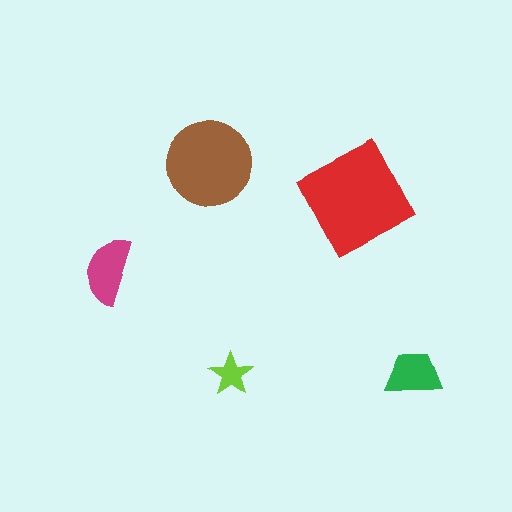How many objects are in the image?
There are 5 objects in the image.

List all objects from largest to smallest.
The red diamond, the brown circle, the magenta semicircle, the green trapezoid, the lime star.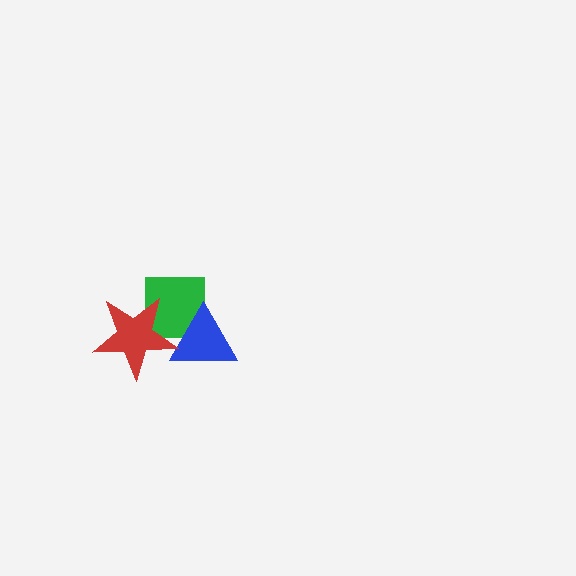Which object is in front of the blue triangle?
The red star is in front of the blue triangle.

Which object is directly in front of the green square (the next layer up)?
The blue triangle is directly in front of the green square.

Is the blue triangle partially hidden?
Yes, it is partially covered by another shape.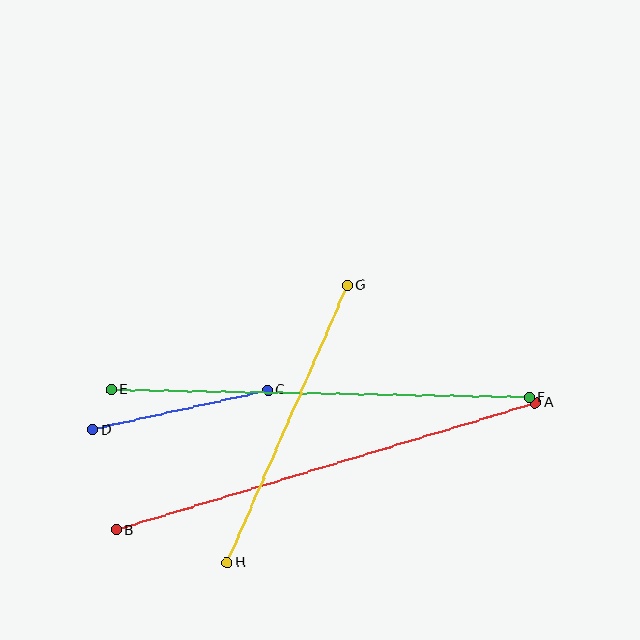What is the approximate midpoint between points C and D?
The midpoint is at approximately (180, 410) pixels.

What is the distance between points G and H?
The distance is approximately 302 pixels.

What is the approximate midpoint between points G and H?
The midpoint is at approximately (287, 424) pixels.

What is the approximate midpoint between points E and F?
The midpoint is at approximately (320, 393) pixels.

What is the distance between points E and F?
The distance is approximately 418 pixels.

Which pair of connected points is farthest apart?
Points A and B are farthest apart.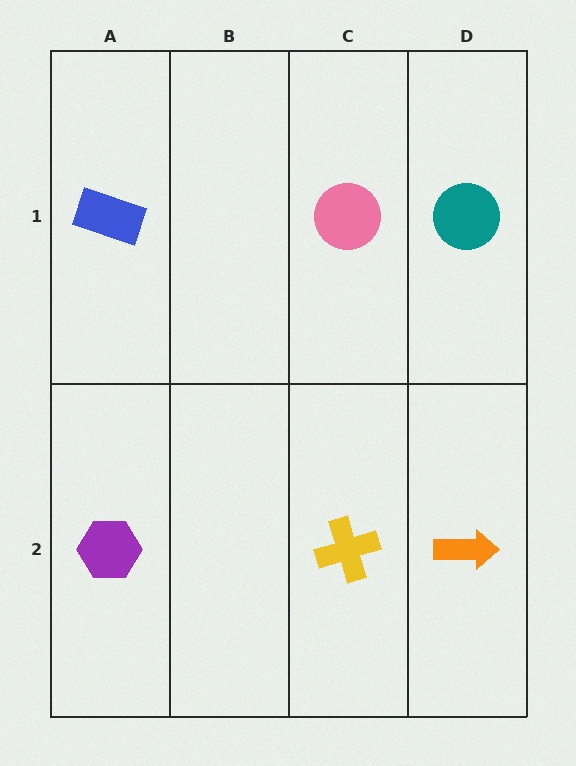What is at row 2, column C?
A yellow cross.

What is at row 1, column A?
A blue rectangle.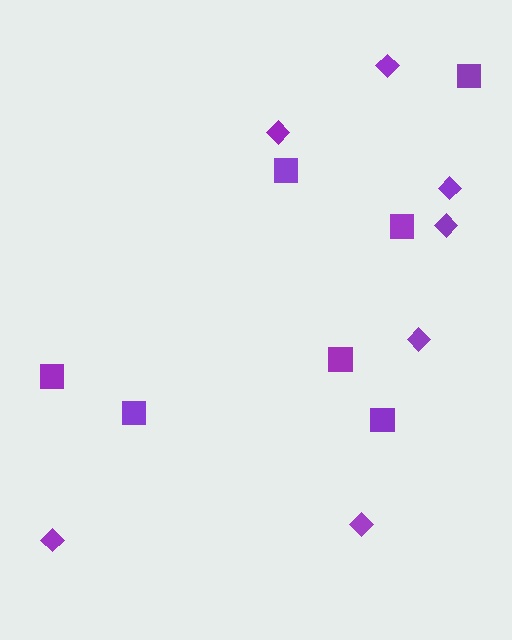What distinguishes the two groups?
There are 2 groups: one group of diamonds (7) and one group of squares (7).